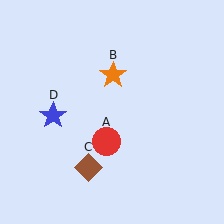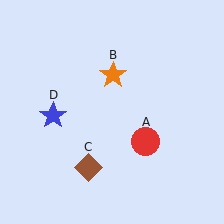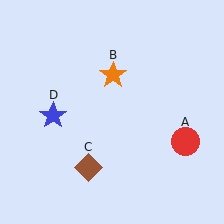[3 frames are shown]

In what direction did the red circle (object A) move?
The red circle (object A) moved right.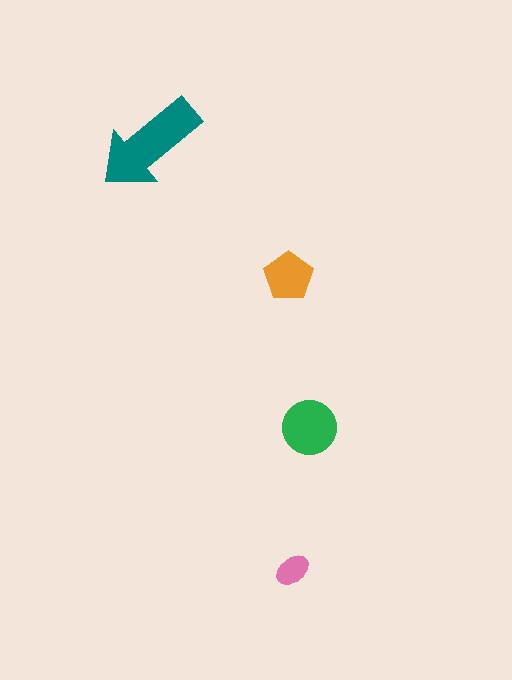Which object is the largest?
The teal arrow.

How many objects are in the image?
There are 4 objects in the image.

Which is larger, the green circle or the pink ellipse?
The green circle.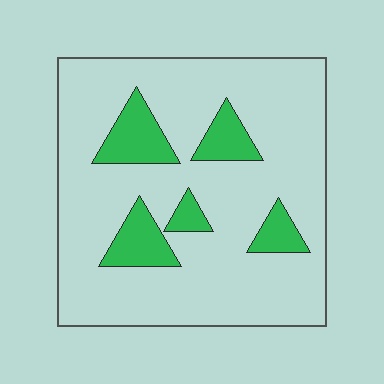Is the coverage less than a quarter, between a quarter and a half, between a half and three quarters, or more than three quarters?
Less than a quarter.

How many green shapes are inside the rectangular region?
5.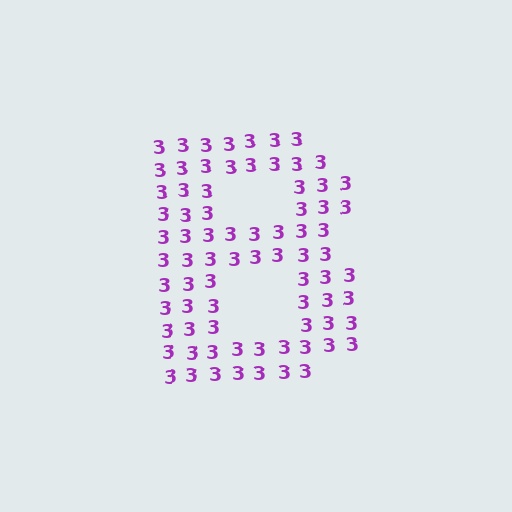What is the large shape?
The large shape is the letter B.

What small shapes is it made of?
It is made of small digit 3's.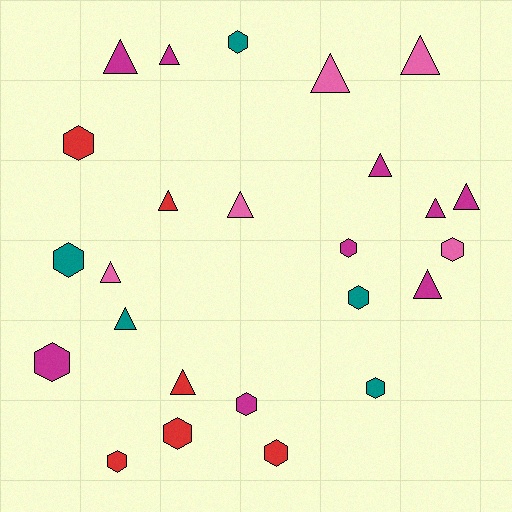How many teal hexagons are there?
There are 4 teal hexagons.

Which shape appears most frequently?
Triangle, with 13 objects.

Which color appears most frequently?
Magenta, with 9 objects.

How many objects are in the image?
There are 25 objects.